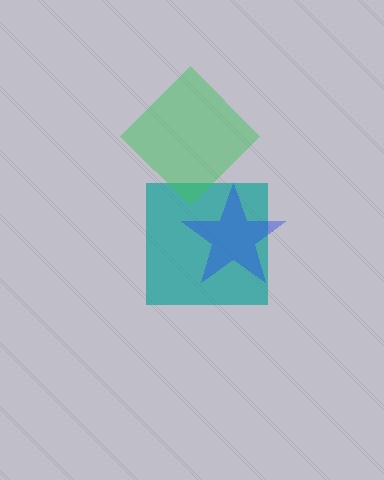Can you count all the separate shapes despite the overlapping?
Yes, there are 3 separate shapes.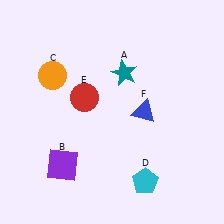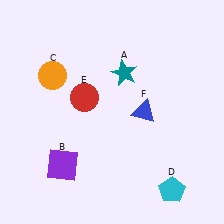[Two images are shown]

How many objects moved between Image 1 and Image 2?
1 object moved between the two images.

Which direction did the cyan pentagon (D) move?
The cyan pentagon (D) moved right.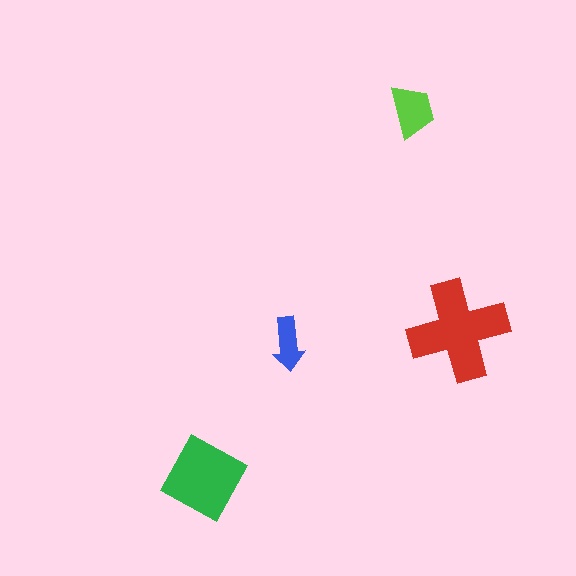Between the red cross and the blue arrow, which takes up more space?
The red cross.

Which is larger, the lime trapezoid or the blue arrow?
The lime trapezoid.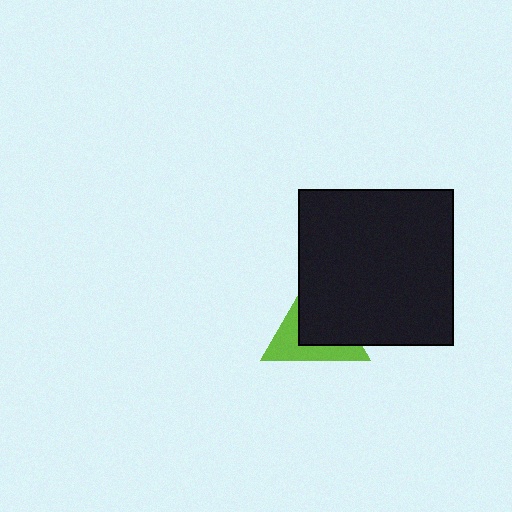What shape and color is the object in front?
The object in front is a black square.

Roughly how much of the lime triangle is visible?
A small part of it is visible (roughly 44%).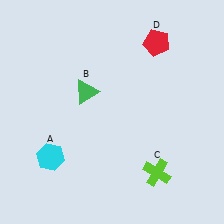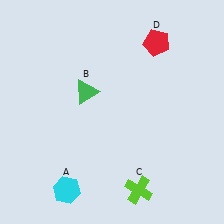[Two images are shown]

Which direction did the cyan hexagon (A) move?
The cyan hexagon (A) moved down.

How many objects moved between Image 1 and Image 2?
2 objects moved between the two images.